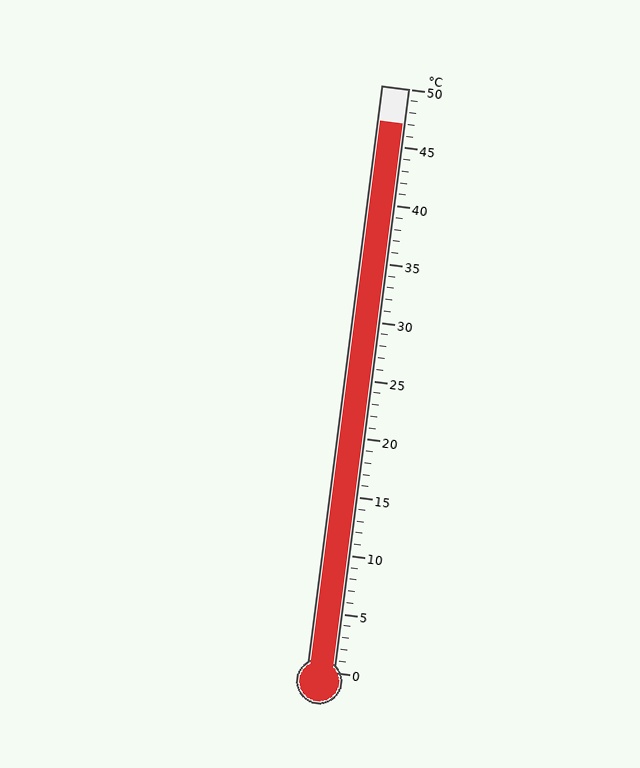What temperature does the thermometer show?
The thermometer shows approximately 47°C.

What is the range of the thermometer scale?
The thermometer scale ranges from 0°C to 50°C.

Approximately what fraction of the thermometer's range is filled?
The thermometer is filled to approximately 95% of its range.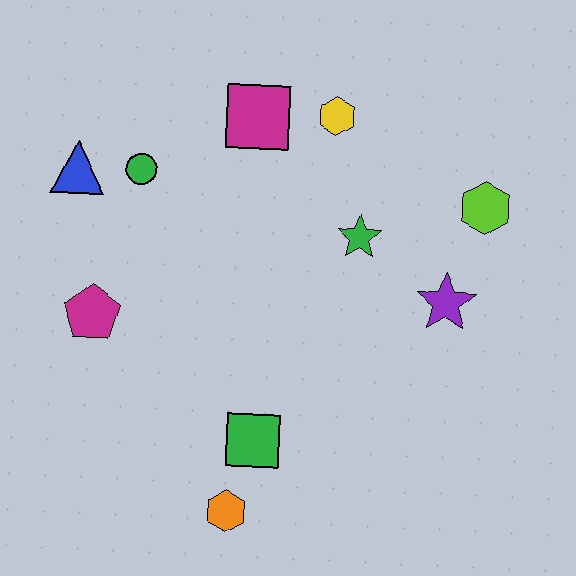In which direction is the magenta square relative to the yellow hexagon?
The magenta square is to the left of the yellow hexagon.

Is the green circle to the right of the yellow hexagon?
No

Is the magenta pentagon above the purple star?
No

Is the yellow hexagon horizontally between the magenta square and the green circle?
No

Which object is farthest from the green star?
The orange hexagon is farthest from the green star.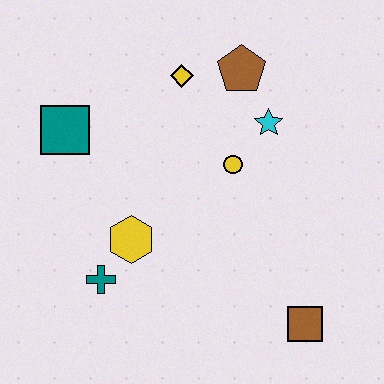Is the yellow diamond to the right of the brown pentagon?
No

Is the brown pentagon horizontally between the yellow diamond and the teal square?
No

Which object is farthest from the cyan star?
The teal cross is farthest from the cyan star.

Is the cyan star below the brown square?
No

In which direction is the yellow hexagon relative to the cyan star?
The yellow hexagon is to the left of the cyan star.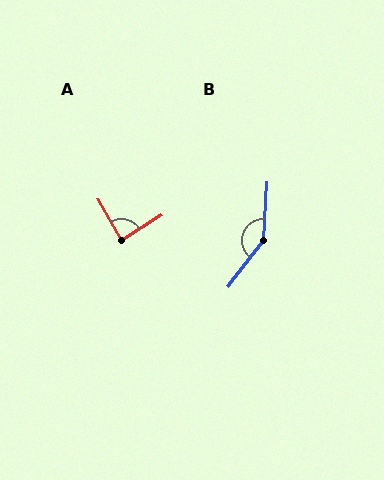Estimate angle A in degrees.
Approximately 87 degrees.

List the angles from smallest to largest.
A (87°), B (146°).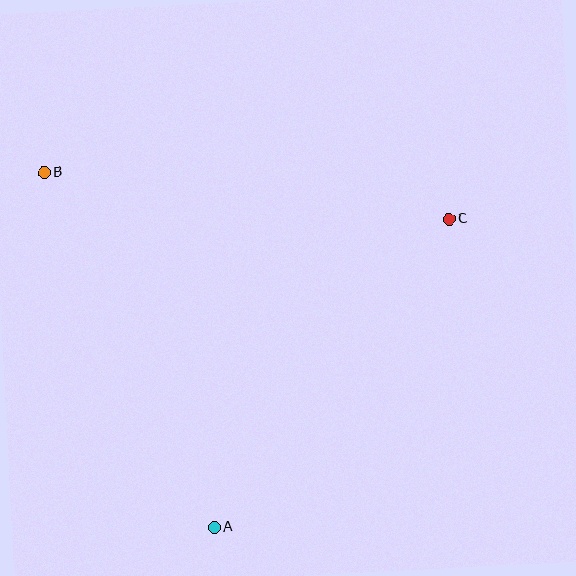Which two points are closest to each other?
Points A and C are closest to each other.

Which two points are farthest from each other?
Points B and C are farthest from each other.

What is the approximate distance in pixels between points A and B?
The distance between A and B is approximately 394 pixels.